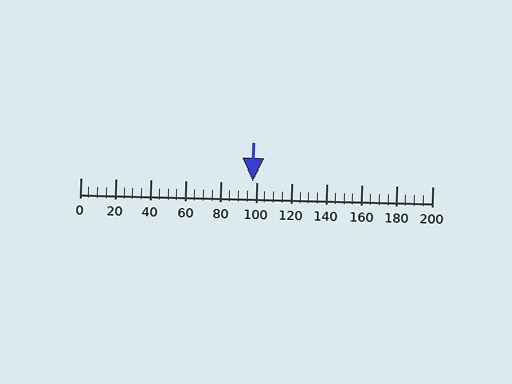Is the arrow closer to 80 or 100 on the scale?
The arrow is closer to 100.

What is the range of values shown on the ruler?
The ruler shows values from 0 to 200.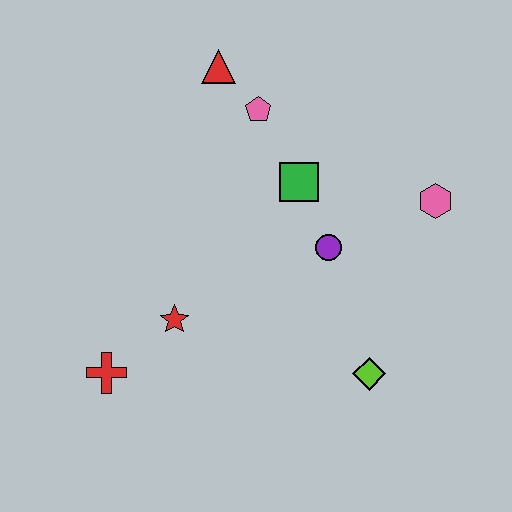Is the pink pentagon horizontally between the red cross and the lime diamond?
Yes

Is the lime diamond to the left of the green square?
No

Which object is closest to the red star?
The red cross is closest to the red star.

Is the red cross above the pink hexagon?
No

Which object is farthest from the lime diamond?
The red triangle is farthest from the lime diamond.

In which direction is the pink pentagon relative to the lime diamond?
The pink pentagon is above the lime diamond.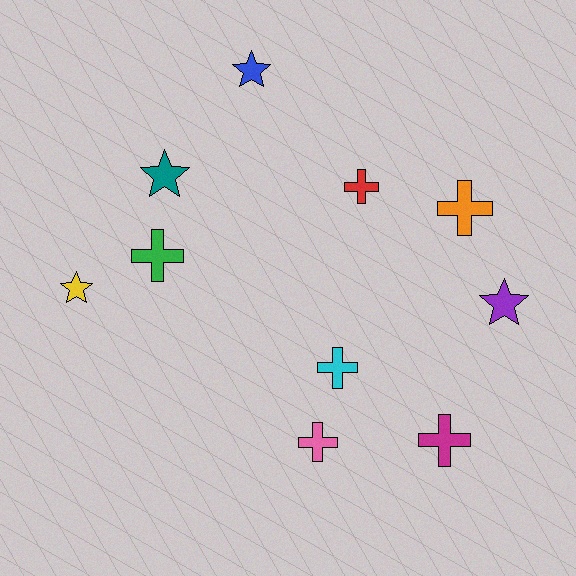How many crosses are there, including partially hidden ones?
There are 6 crosses.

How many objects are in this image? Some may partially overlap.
There are 10 objects.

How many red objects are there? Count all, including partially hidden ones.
There is 1 red object.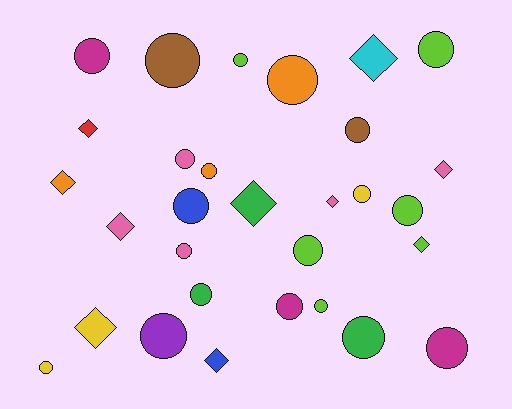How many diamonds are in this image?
There are 10 diamonds.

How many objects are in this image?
There are 30 objects.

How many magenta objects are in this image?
There are 3 magenta objects.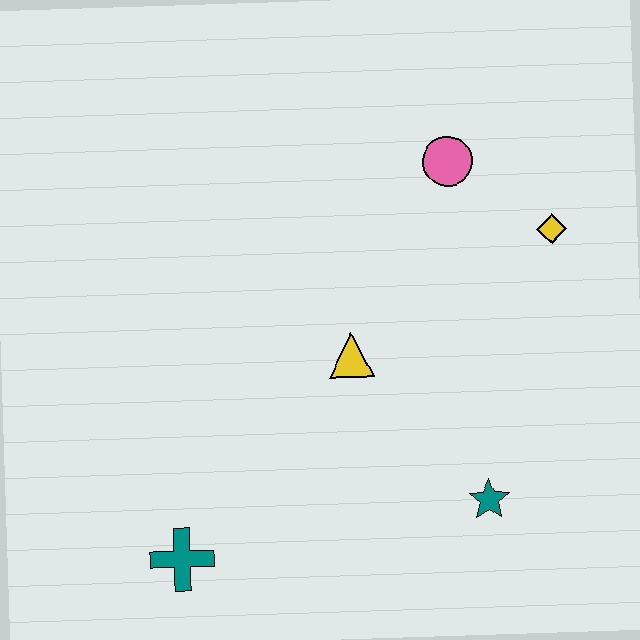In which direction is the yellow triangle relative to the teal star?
The yellow triangle is above the teal star.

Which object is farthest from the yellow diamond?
The teal cross is farthest from the yellow diamond.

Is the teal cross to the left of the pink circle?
Yes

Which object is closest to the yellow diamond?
The pink circle is closest to the yellow diamond.